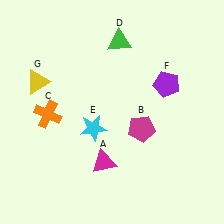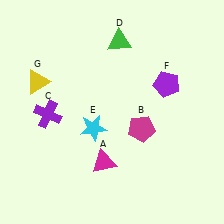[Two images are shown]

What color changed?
The cross (C) changed from orange in Image 1 to purple in Image 2.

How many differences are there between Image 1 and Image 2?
There is 1 difference between the two images.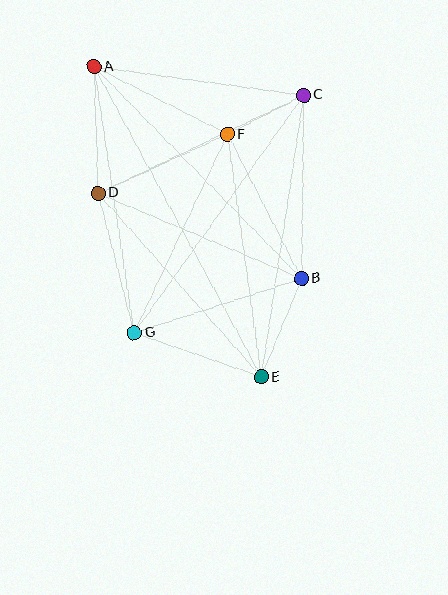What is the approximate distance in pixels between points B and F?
The distance between B and F is approximately 162 pixels.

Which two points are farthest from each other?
Points A and E are farthest from each other.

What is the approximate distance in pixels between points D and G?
The distance between D and G is approximately 144 pixels.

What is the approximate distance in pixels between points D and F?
The distance between D and F is approximately 142 pixels.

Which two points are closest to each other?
Points C and F are closest to each other.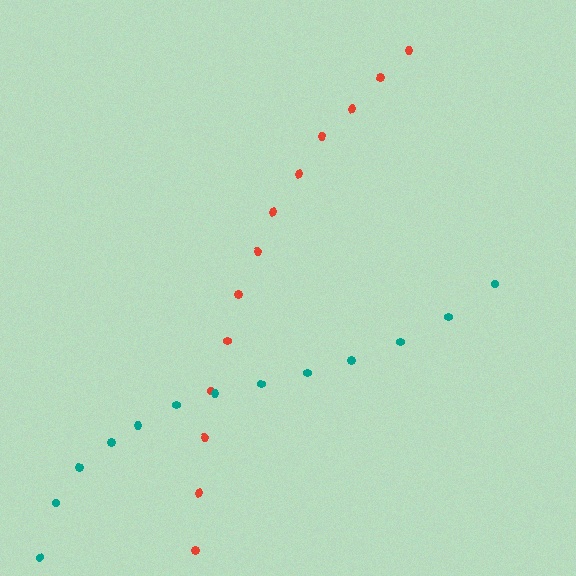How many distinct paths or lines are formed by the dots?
There are 2 distinct paths.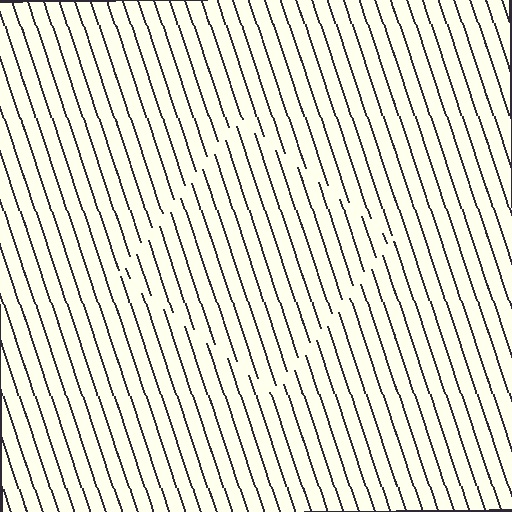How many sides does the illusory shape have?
4 sides — the line-ends trace a square.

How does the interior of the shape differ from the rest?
The interior of the shape contains the same grating, shifted by half a period — the contour is defined by the phase discontinuity where line-ends from the inner and outer gratings abut.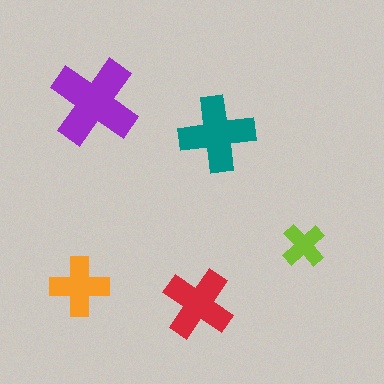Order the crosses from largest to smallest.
the purple one, the teal one, the red one, the orange one, the lime one.